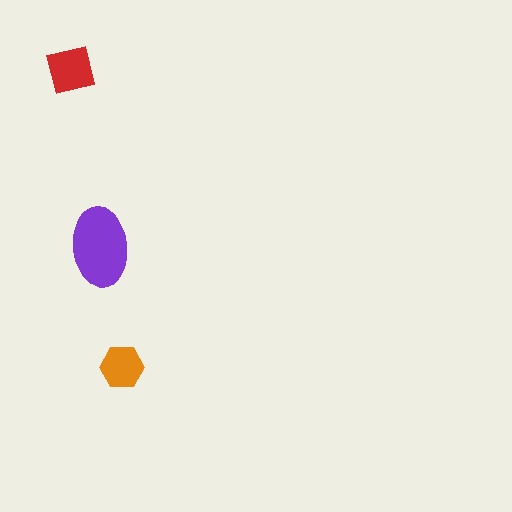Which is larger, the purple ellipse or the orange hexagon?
The purple ellipse.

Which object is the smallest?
The orange hexagon.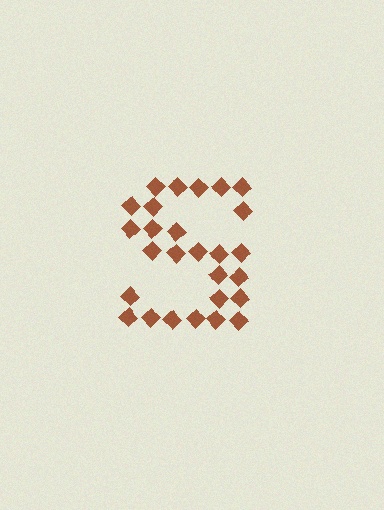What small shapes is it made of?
It is made of small diamonds.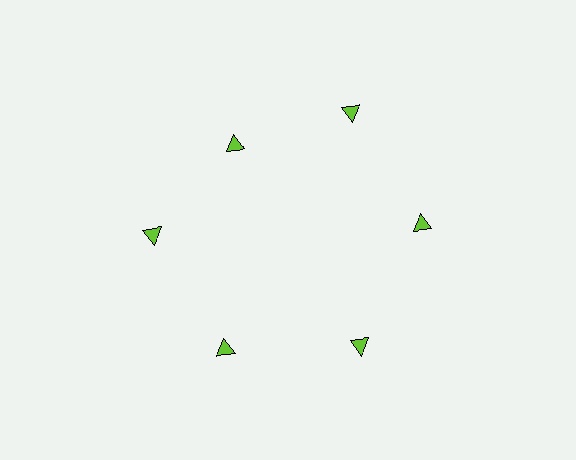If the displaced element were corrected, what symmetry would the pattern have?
It would have 6-fold rotational symmetry — the pattern would map onto itself every 60 degrees.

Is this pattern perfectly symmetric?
No. The 6 lime triangles are arranged in a ring, but one element near the 11 o'clock position is pulled inward toward the center, breaking the 6-fold rotational symmetry.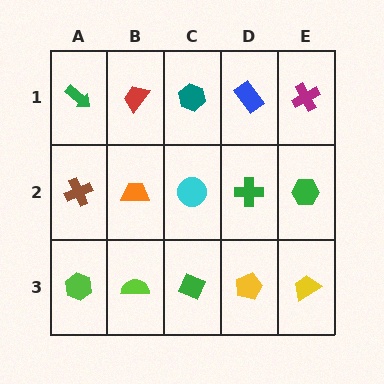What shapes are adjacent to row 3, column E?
A green hexagon (row 2, column E), a yellow pentagon (row 3, column D).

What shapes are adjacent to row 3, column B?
An orange trapezoid (row 2, column B), a lime hexagon (row 3, column A), a green diamond (row 3, column C).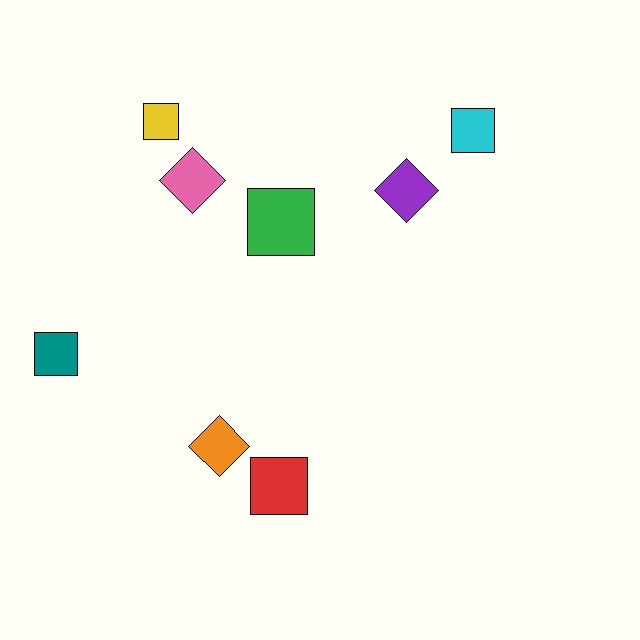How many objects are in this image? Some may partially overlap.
There are 8 objects.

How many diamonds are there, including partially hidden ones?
There are 3 diamonds.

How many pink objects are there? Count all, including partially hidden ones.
There is 1 pink object.